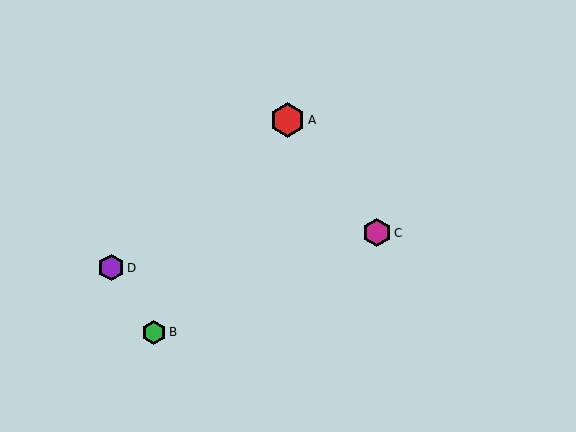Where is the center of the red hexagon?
The center of the red hexagon is at (287, 120).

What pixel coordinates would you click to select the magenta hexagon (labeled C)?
Click at (377, 233) to select the magenta hexagon C.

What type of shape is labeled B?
Shape B is a green hexagon.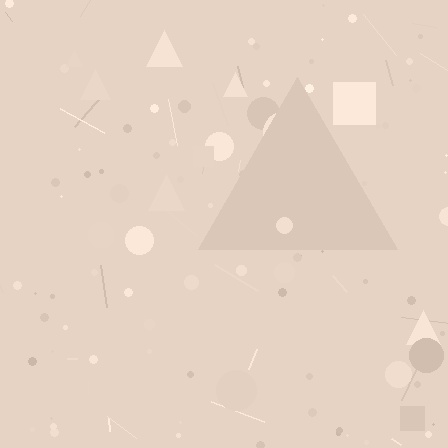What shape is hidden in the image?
A triangle is hidden in the image.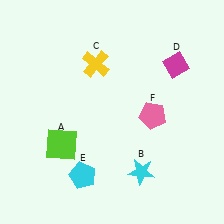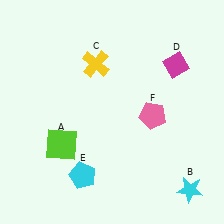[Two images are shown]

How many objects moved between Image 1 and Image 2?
1 object moved between the two images.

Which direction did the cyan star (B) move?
The cyan star (B) moved right.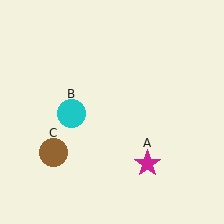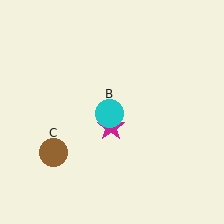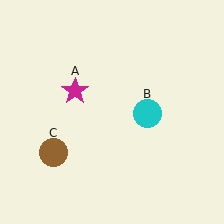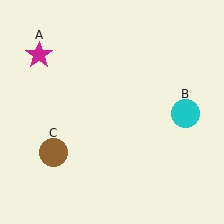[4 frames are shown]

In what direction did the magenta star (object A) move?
The magenta star (object A) moved up and to the left.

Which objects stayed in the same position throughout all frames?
Brown circle (object C) remained stationary.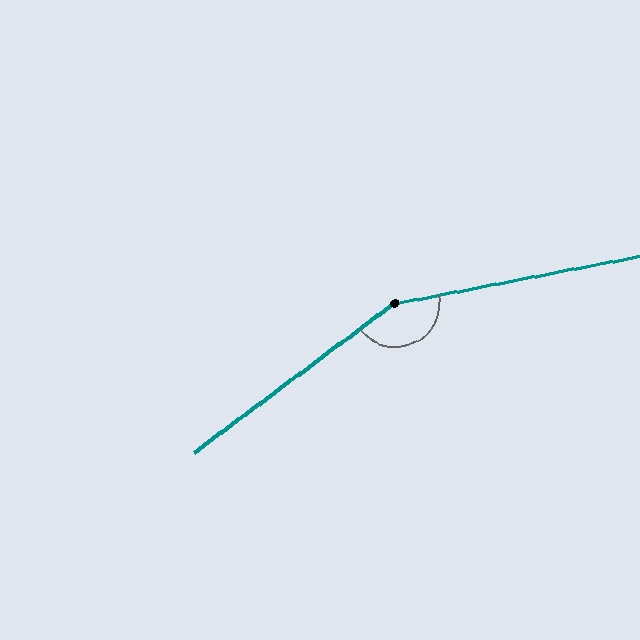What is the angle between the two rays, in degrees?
Approximately 154 degrees.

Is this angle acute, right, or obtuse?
It is obtuse.